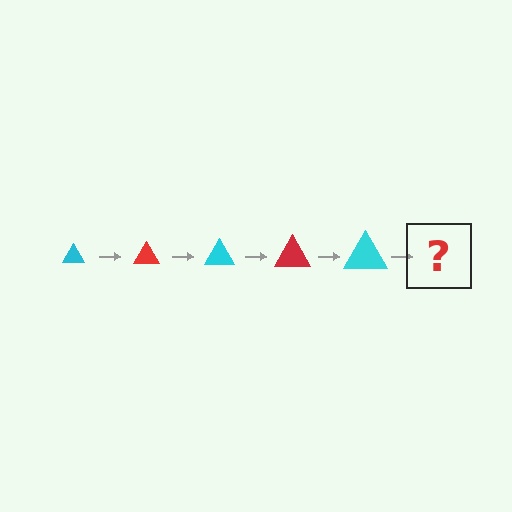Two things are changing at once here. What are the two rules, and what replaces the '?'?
The two rules are that the triangle grows larger each step and the color cycles through cyan and red. The '?' should be a red triangle, larger than the previous one.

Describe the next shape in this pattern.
It should be a red triangle, larger than the previous one.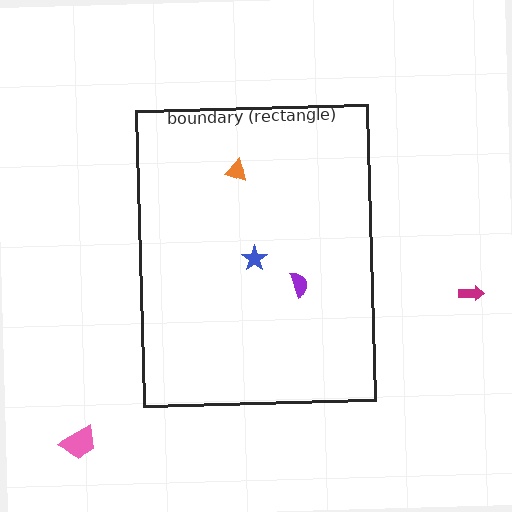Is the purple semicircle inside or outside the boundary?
Inside.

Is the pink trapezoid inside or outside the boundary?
Outside.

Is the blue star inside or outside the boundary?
Inside.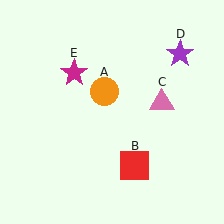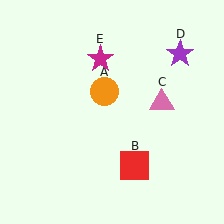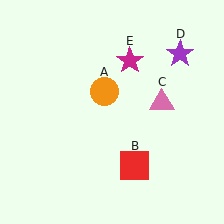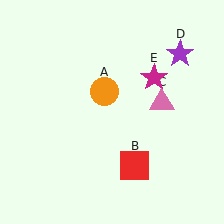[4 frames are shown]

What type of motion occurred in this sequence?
The magenta star (object E) rotated clockwise around the center of the scene.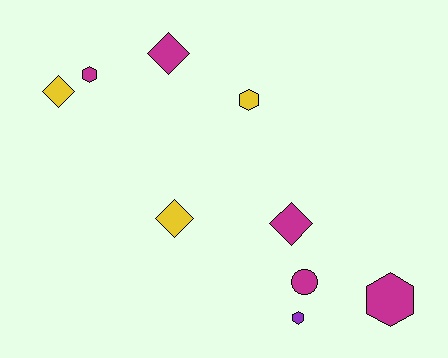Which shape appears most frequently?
Diamond, with 4 objects.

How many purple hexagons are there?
There is 1 purple hexagon.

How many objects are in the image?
There are 9 objects.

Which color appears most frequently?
Magenta, with 5 objects.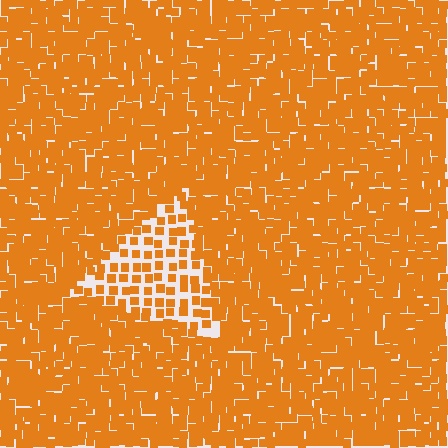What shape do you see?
I see a triangle.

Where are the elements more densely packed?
The elements are more densely packed outside the triangle boundary.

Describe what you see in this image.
The image contains small orange elements arranged at two different densities. A triangle-shaped region is visible where the elements are less densely packed than the surrounding area.